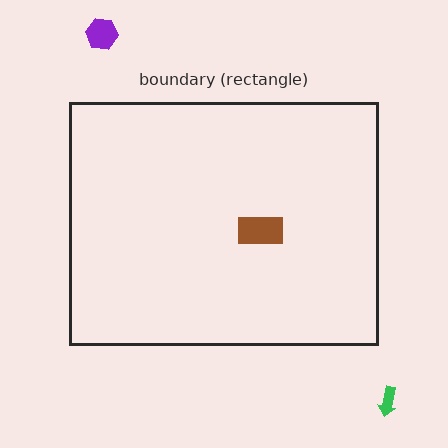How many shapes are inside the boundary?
1 inside, 2 outside.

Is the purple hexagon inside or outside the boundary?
Outside.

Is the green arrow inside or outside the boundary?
Outside.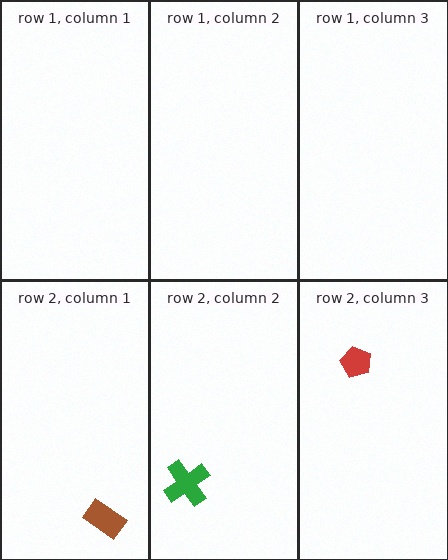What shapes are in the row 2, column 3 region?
The red pentagon.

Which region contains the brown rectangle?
The row 2, column 1 region.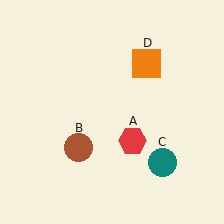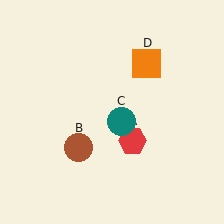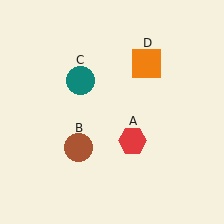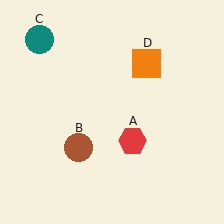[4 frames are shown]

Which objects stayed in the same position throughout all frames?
Red hexagon (object A) and brown circle (object B) and orange square (object D) remained stationary.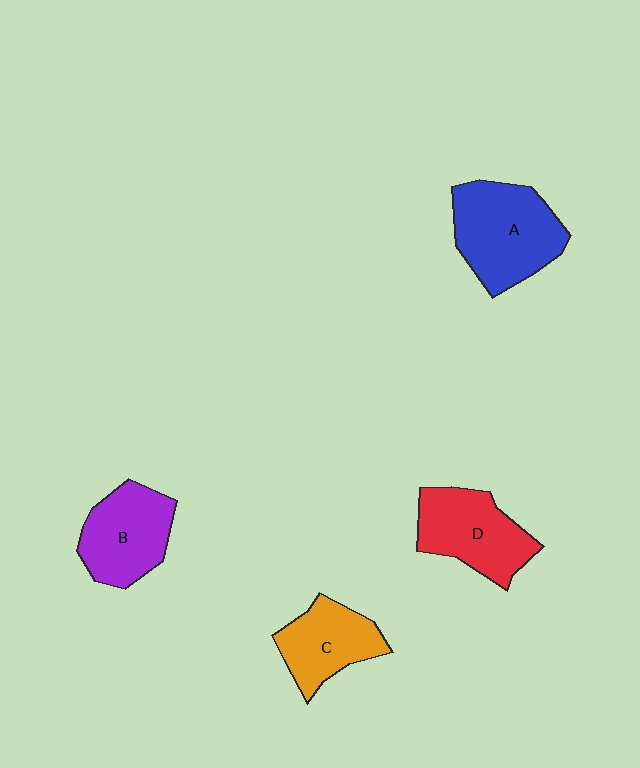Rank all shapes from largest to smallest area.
From largest to smallest: A (blue), D (red), B (purple), C (orange).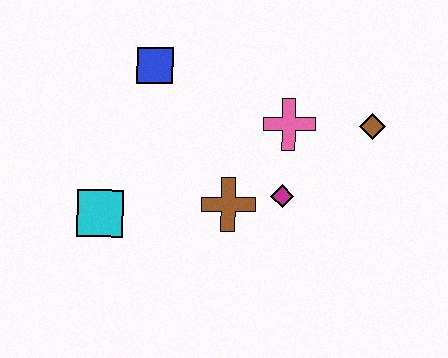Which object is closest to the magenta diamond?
The brown cross is closest to the magenta diamond.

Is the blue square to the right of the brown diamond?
No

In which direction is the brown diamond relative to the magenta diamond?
The brown diamond is to the right of the magenta diamond.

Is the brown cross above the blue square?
No